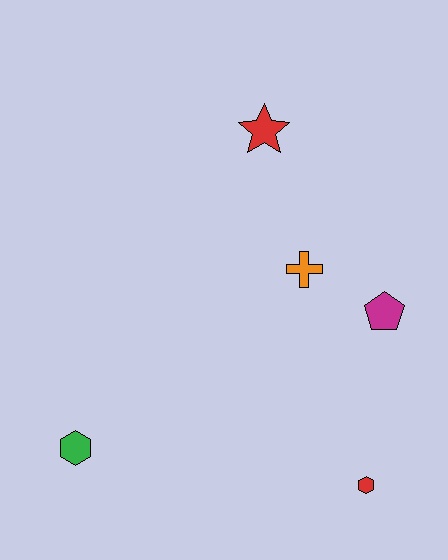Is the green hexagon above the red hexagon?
Yes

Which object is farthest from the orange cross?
The green hexagon is farthest from the orange cross.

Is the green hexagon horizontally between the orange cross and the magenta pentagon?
No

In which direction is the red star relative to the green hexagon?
The red star is above the green hexagon.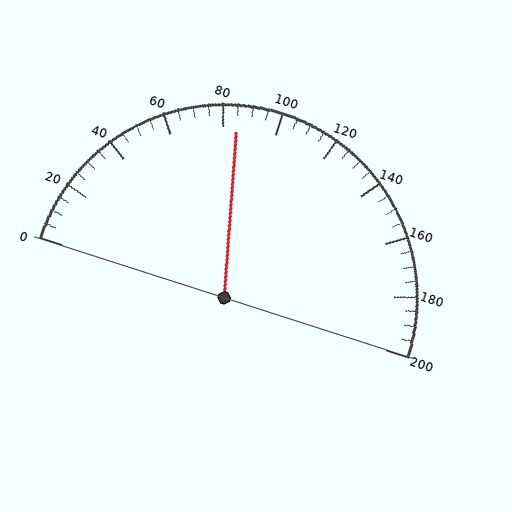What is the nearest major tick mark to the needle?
The nearest major tick mark is 80.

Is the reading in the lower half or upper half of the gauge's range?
The reading is in the lower half of the range (0 to 200).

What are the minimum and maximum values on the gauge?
The gauge ranges from 0 to 200.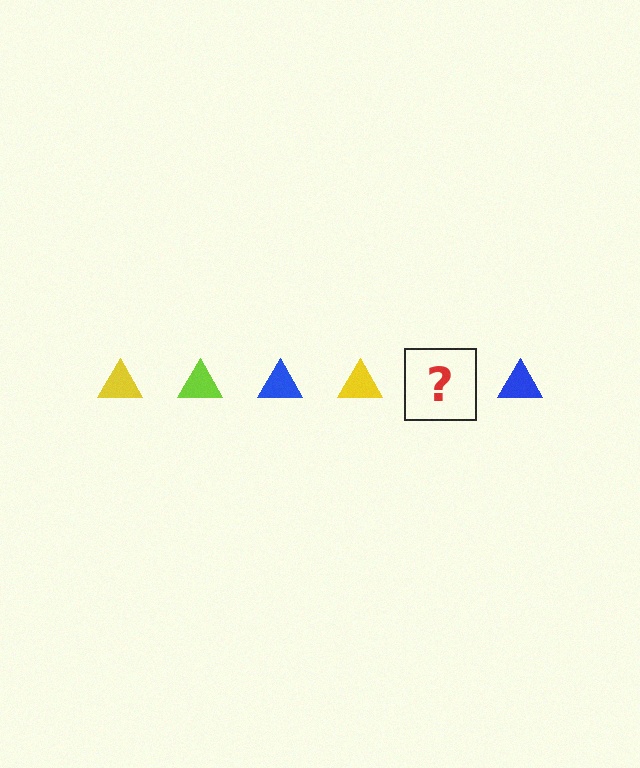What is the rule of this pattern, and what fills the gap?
The rule is that the pattern cycles through yellow, lime, blue triangles. The gap should be filled with a lime triangle.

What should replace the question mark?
The question mark should be replaced with a lime triangle.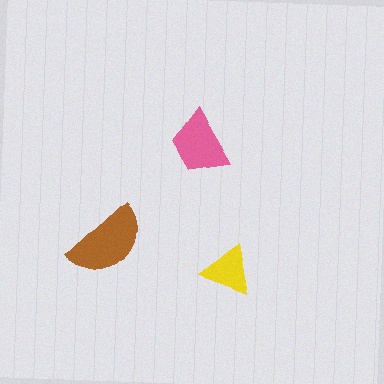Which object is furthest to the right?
The yellow triangle is rightmost.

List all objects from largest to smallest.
The brown semicircle, the pink trapezoid, the yellow triangle.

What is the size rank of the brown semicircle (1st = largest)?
1st.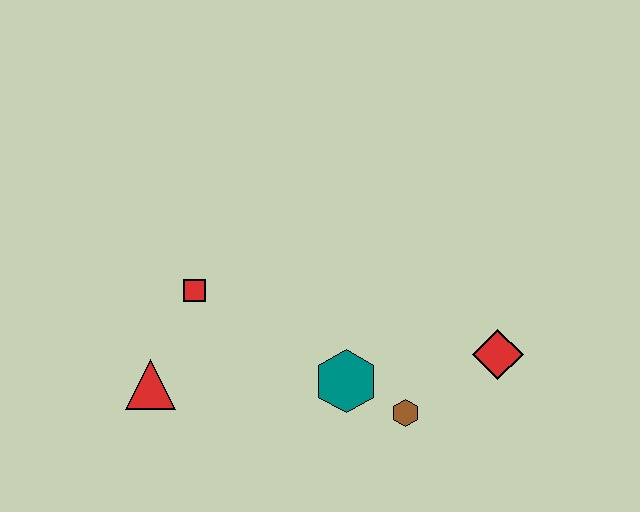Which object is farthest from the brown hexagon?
The red triangle is farthest from the brown hexagon.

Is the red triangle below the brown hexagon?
No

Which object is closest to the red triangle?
The red square is closest to the red triangle.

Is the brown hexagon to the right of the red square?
Yes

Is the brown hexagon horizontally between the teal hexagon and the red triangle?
No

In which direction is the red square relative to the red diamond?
The red square is to the left of the red diamond.